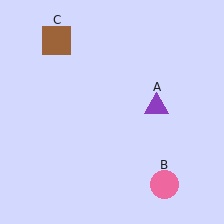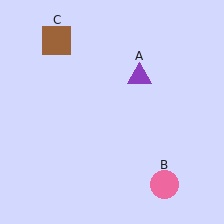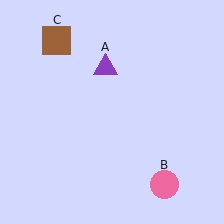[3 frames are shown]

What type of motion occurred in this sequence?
The purple triangle (object A) rotated counterclockwise around the center of the scene.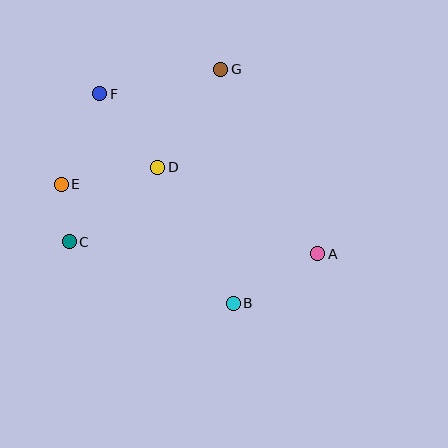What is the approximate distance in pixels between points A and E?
The distance between A and E is approximately 266 pixels.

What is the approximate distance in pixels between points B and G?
The distance between B and G is approximately 234 pixels.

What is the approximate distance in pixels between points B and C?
The distance between B and C is approximately 175 pixels.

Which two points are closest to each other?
Points C and E are closest to each other.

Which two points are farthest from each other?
Points A and F are farthest from each other.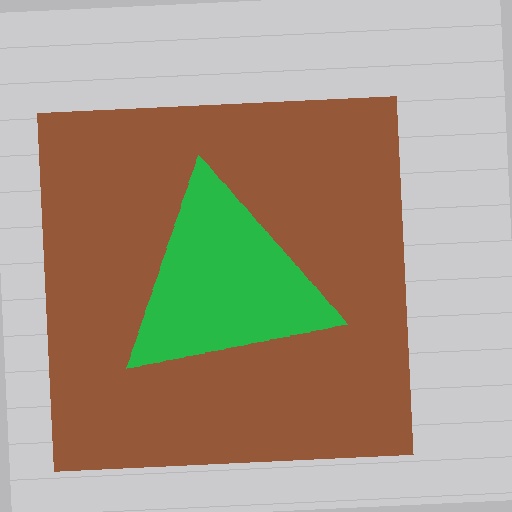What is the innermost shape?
The green triangle.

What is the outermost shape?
The brown square.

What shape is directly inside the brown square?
The green triangle.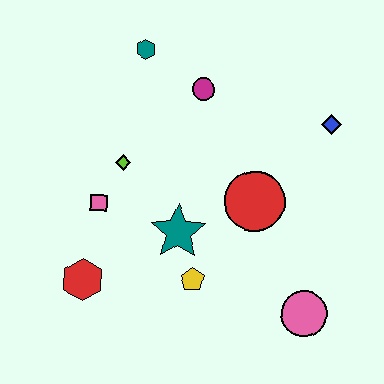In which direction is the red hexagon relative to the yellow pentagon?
The red hexagon is to the left of the yellow pentagon.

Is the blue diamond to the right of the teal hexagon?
Yes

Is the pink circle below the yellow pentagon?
Yes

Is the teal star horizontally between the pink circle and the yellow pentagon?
No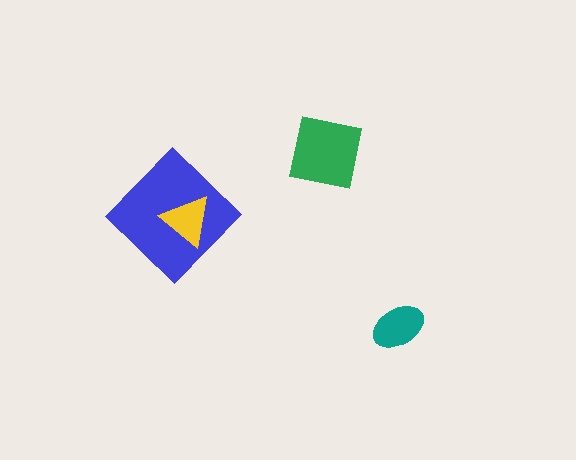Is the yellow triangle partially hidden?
No, no other shape covers it.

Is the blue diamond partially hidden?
Yes, it is partially covered by another shape.